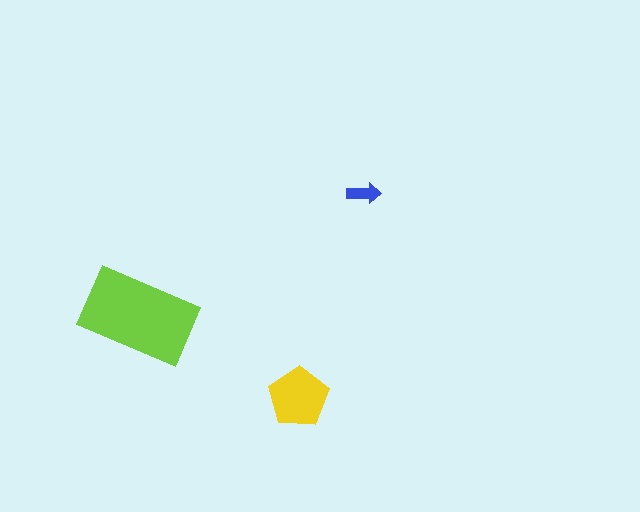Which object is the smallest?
The blue arrow.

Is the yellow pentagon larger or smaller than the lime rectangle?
Smaller.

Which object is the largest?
The lime rectangle.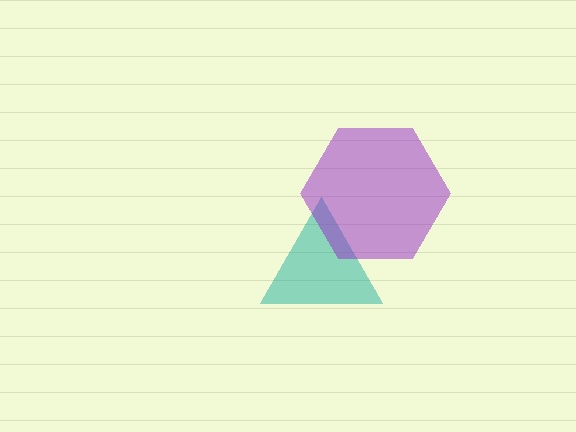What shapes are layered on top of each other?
The layered shapes are: a teal triangle, a purple hexagon.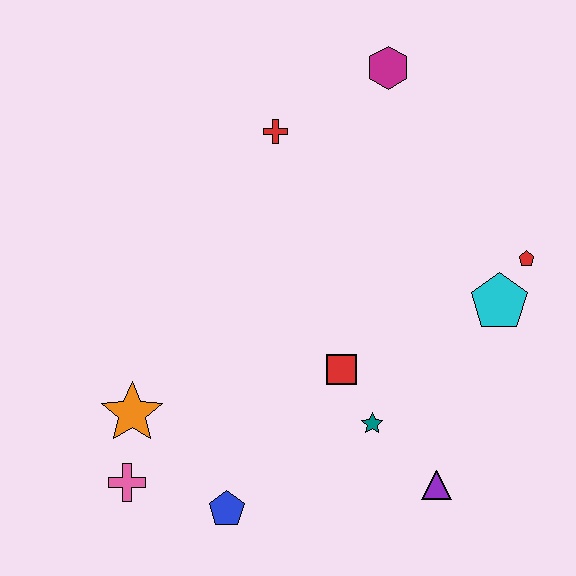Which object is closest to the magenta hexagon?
The red cross is closest to the magenta hexagon.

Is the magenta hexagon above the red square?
Yes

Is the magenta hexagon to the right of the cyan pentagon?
No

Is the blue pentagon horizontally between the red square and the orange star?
Yes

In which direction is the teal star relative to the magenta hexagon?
The teal star is below the magenta hexagon.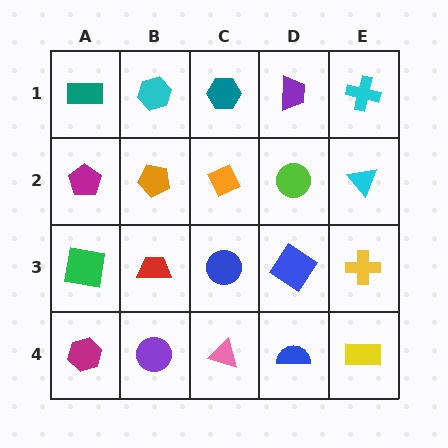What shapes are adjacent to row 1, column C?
An orange diamond (row 2, column C), a cyan hexagon (row 1, column B), a purple trapezoid (row 1, column D).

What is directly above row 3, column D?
A lime circle.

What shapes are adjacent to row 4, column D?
A blue diamond (row 3, column D), a pink triangle (row 4, column C), a yellow rectangle (row 4, column E).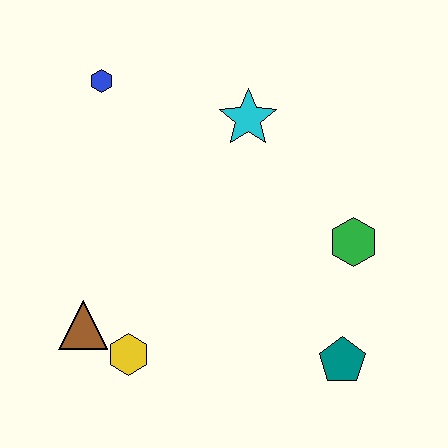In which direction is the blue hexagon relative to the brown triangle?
The blue hexagon is above the brown triangle.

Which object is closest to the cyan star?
The blue hexagon is closest to the cyan star.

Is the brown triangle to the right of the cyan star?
No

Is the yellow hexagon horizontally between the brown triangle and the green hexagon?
Yes